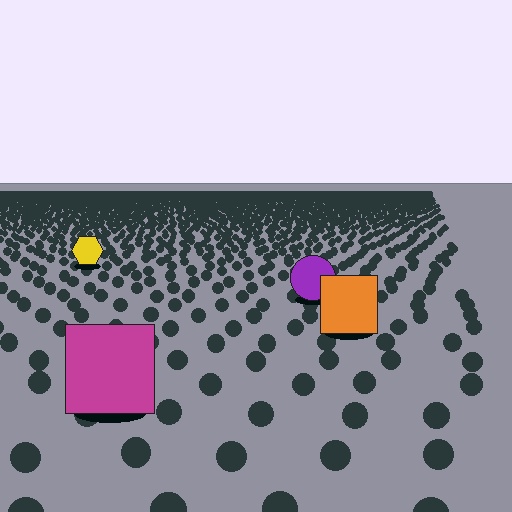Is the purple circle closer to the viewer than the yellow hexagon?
Yes. The purple circle is closer — you can tell from the texture gradient: the ground texture is coarser near it.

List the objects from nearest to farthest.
From nearest to farthest: the magenta square, the orange square, the purple circle, the yellow hexagon.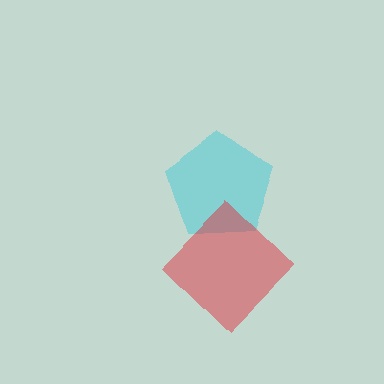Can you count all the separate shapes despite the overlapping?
Yes, there are 2 separate shapes.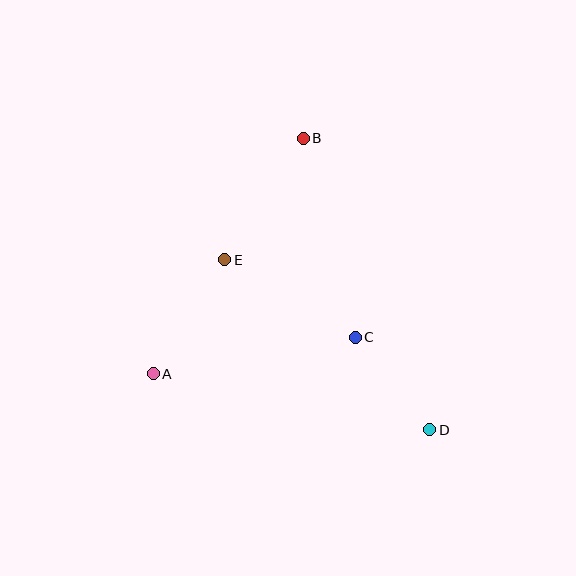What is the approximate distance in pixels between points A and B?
The distance between A and B is approximately 279 pixels.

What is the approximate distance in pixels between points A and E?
The distance between A and E is approximately 135 pixels.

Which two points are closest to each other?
Points C and D are closest to each other.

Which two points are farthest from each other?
Points B and D are farthest from each other.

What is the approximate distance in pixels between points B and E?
The distance between B and E is approximately 144 pixels.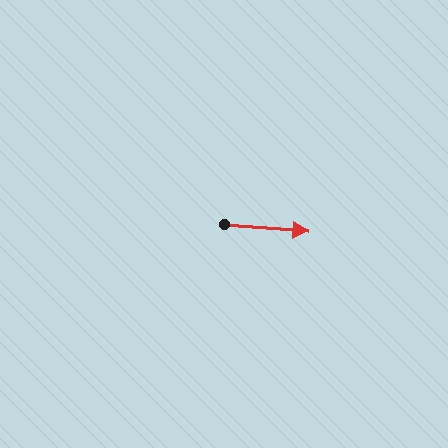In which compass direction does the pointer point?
East.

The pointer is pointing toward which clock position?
Roughly 3 o'clock.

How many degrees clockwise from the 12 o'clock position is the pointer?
Approximately 95 degrees.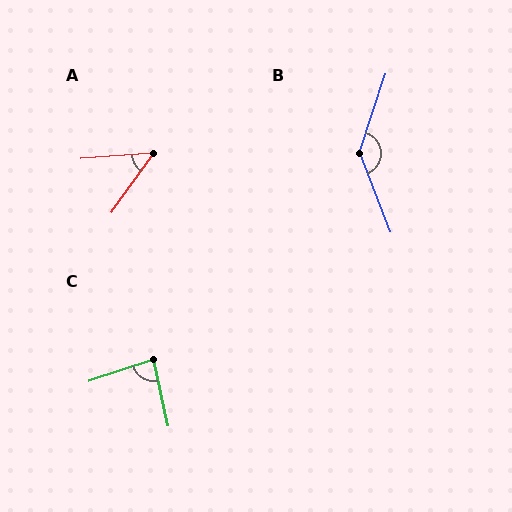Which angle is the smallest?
A, at approximately 49 degrees.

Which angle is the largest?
B, at approximately 140 degrees.